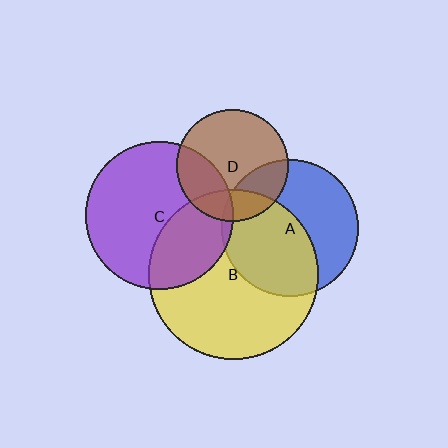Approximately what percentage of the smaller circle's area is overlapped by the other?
Approximately 25%.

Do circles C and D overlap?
Yes.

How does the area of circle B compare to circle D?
Approximately 2.3 times.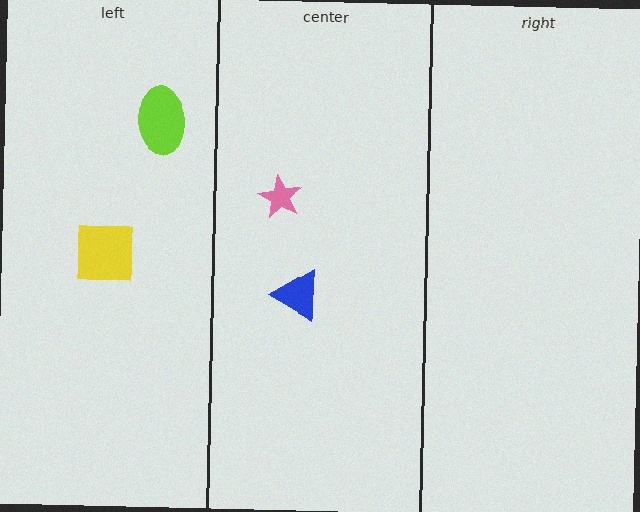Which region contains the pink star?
The center region.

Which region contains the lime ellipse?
The left region.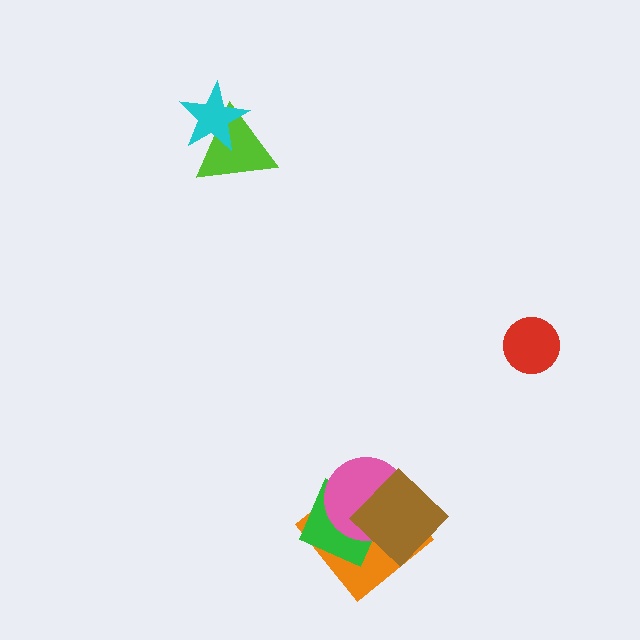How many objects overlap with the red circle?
0 objects overlap with the red circle.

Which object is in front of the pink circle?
The brown diamond is in front of the pink circle.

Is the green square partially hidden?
Yes, it is partially covered by another shape.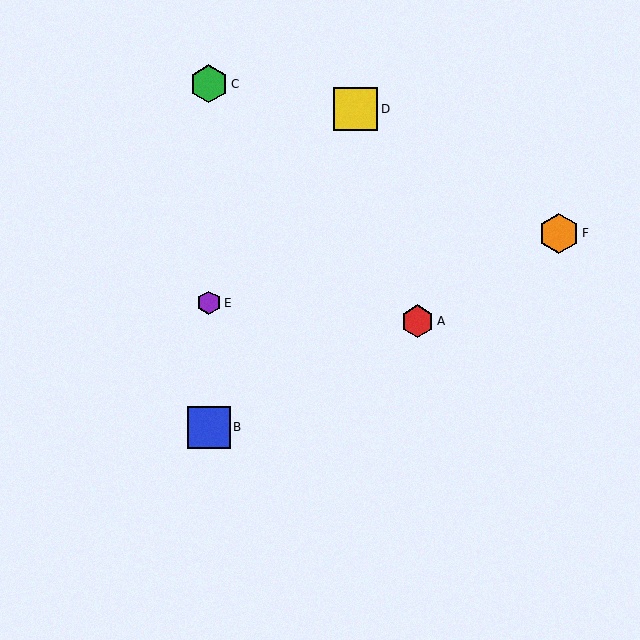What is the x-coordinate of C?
Object C is at x≈209.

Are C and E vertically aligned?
Yes, both are at x≈209.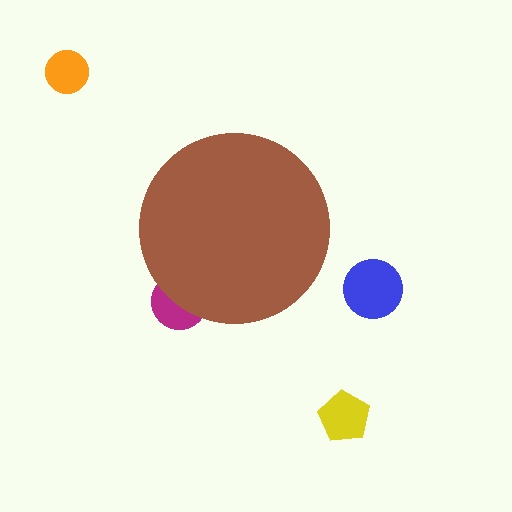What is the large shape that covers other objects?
A brown circle.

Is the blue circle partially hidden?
No, the blue circle is fully visible.